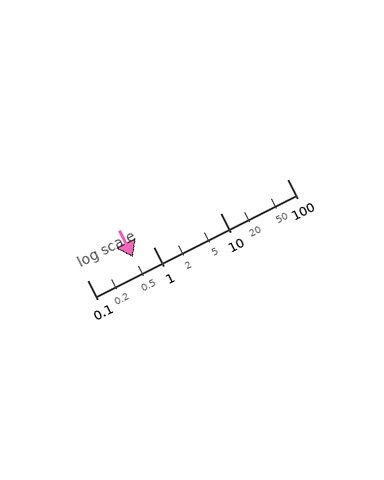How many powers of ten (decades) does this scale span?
The scale spans 3 decades, from 0.1 to 100.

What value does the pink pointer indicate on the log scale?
The pointer indicates approximately 0.49.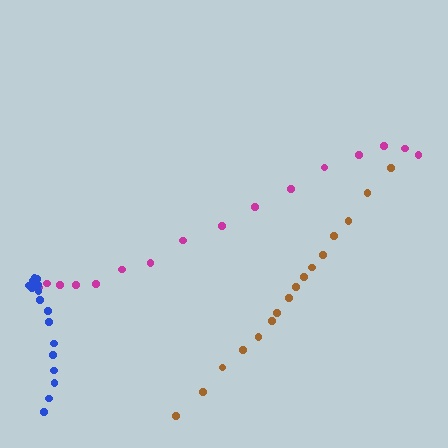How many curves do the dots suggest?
There are 3 distinct paths.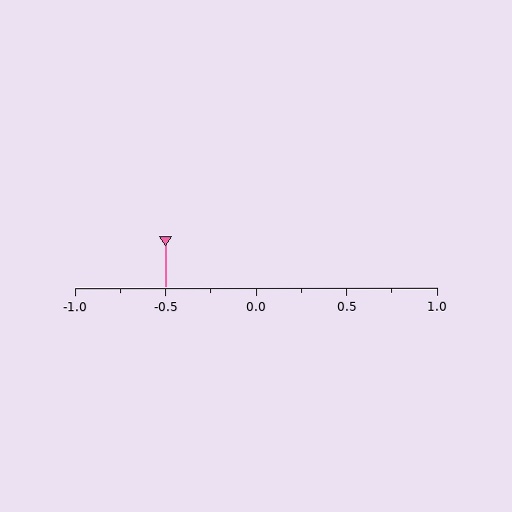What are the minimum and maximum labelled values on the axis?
The axis runs from -1.0 to 1.0.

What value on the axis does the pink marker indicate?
The marker indicates approximately -0.5.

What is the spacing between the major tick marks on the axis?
The major ticks are spaced 0.5 apart.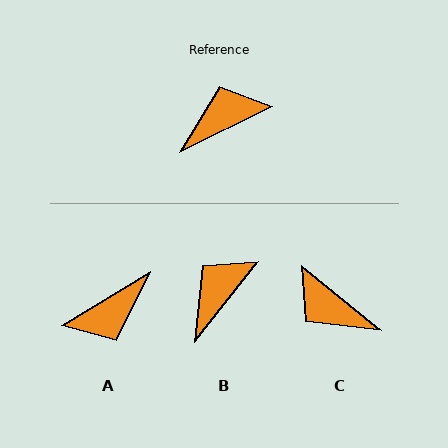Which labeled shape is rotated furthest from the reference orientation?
A, about 175 degrees away.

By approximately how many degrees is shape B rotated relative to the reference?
Approximately 25 degrees counter-clockwise.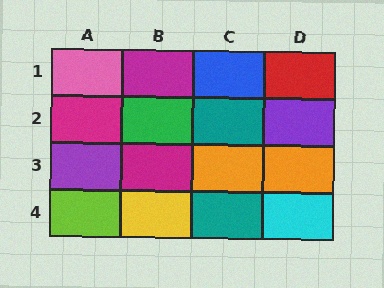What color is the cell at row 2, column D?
Purple.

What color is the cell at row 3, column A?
Purple.